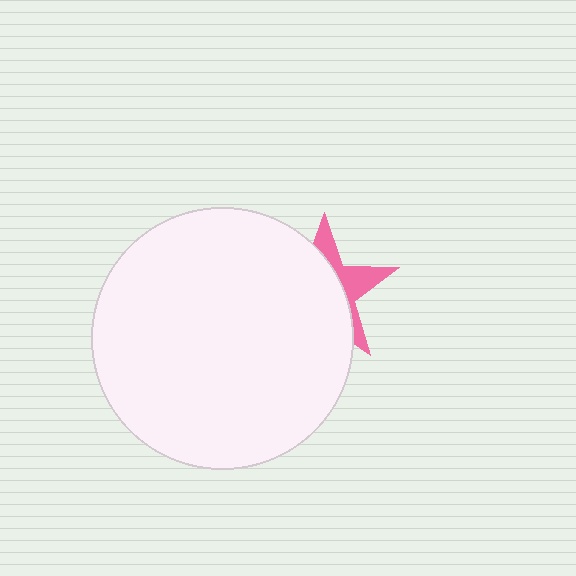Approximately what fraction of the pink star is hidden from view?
Roughly 67% of the pink star is hidden behind the white circle.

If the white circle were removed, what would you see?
You would see the complete pink star.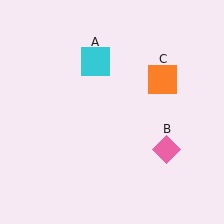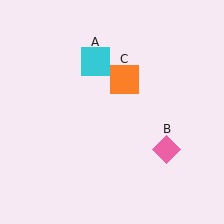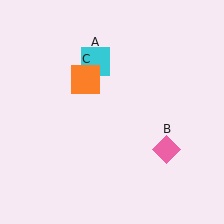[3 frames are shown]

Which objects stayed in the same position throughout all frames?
Cyan square (object A) and pink diamond (object B) remained stationary.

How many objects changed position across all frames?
1 object changed position: orange square (object C).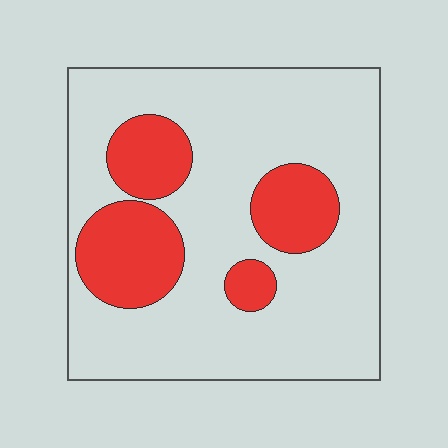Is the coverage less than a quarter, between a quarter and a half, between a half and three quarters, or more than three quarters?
Less than a quarter.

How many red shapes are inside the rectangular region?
4.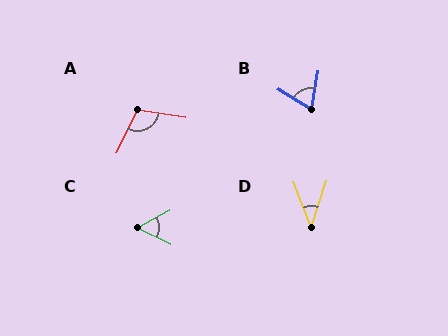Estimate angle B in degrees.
Approximately 68 degrees.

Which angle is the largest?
A, at approximately 107 degrees.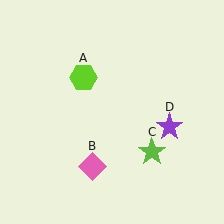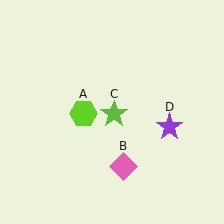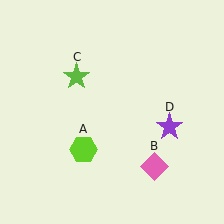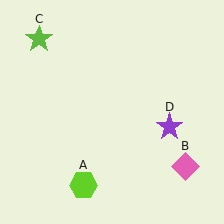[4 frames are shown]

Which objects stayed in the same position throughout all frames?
Purple star (object D) remained stationary.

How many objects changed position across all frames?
3 objects changed position: lime hexagon (object A), pink diamond (object B), lime star (object C).